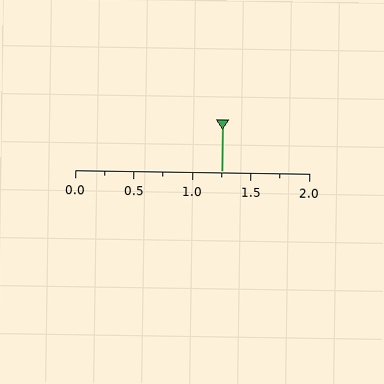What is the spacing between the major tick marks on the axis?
The major ticks are spaced 0.5 apart.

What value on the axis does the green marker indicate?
The marker indicates approximately 1.25.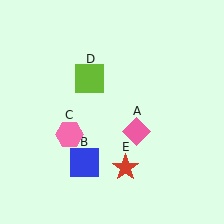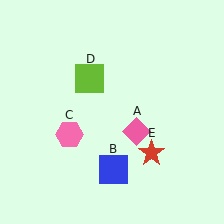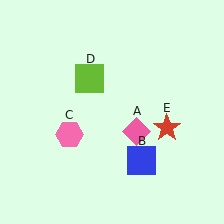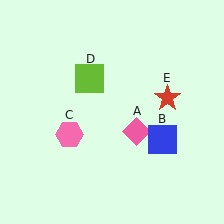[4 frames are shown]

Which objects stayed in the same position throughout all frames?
Pink diamond (object A) and pink hexagon (object C) and lime square (object D) remained stationary.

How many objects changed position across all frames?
2 objects changed position: blue square (object B), red star (object E).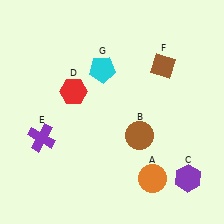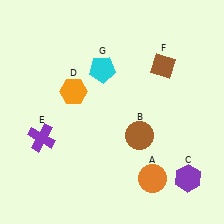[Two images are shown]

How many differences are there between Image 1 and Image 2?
There is 1 difference between the two images.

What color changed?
The hexagon (D) changed from red in Image 1 to orange in Image 2.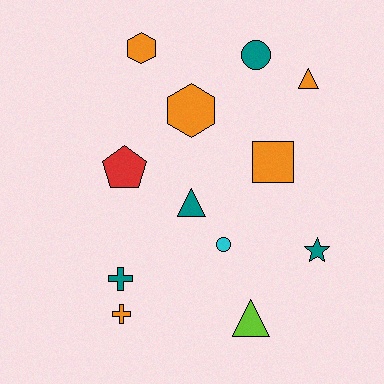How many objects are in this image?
There are 12 objects.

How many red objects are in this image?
There is 1 red object.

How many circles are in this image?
There are 2 circles.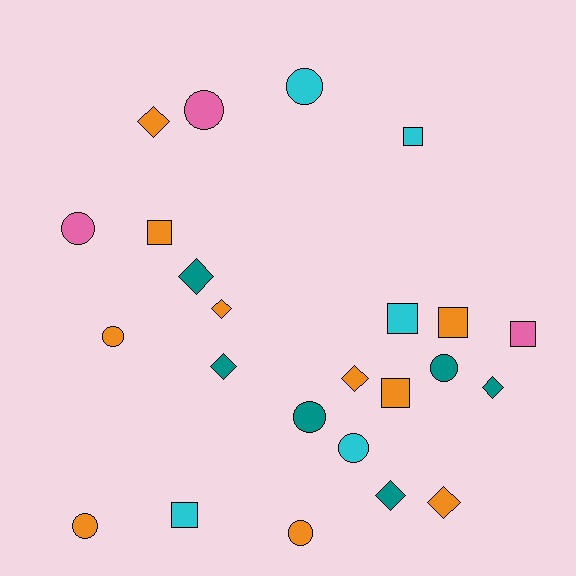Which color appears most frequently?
Orange, with 10 objects.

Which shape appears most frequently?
Circle, with 9 objects.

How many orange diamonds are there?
There are 4 orange diamonds.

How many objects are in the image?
There are 24 objects.